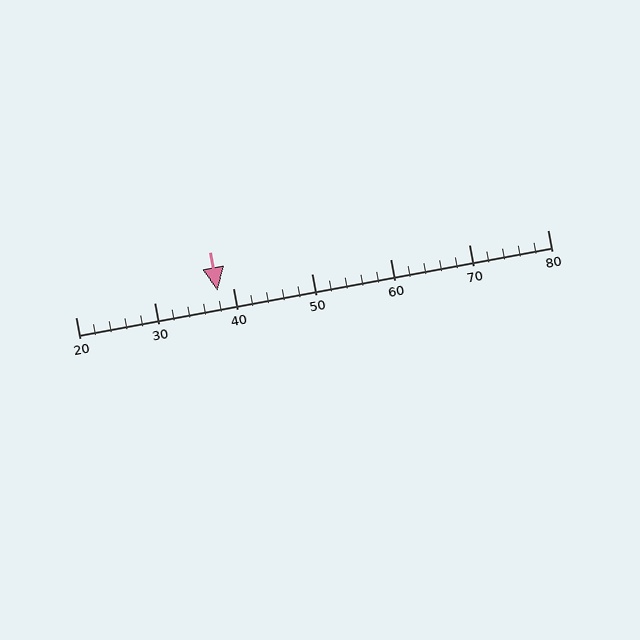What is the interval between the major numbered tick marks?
The major tick marks are spaced 10 units apart.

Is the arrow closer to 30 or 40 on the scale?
The arrow is closer to 40.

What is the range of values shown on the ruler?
The ruler shows values from 20 to 80.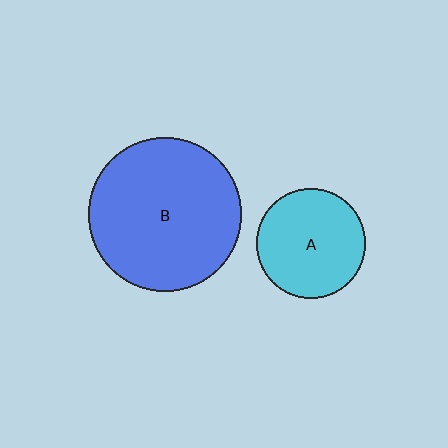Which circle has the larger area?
Circle B (blue).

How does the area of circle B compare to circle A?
Approximately 2.0 times.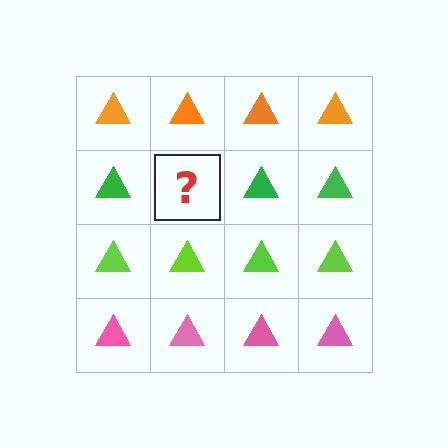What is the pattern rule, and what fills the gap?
The rule is that each row has a consistent color. The gap should be filled with a green triangle.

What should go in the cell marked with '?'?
The missing cell should contain a green triangle.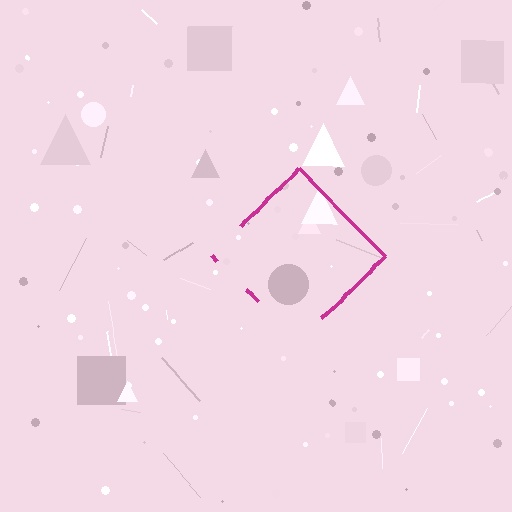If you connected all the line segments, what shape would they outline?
They would outline a diamond.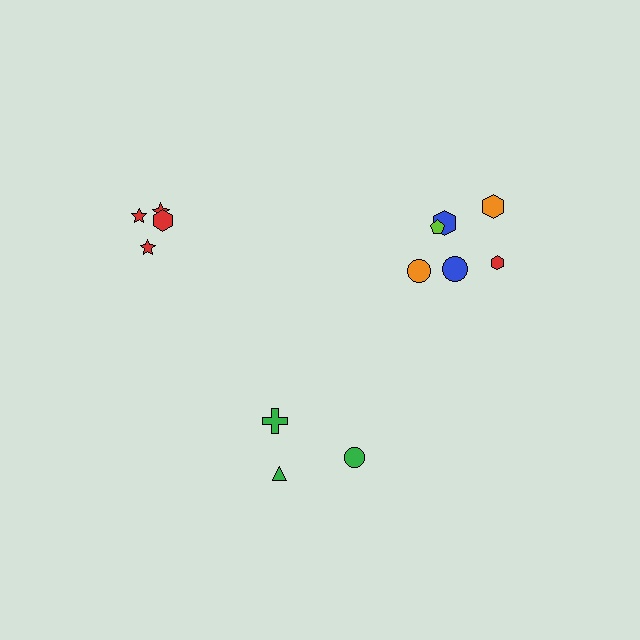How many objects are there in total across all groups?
There are 13 objects.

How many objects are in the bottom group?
There are 3 objects.